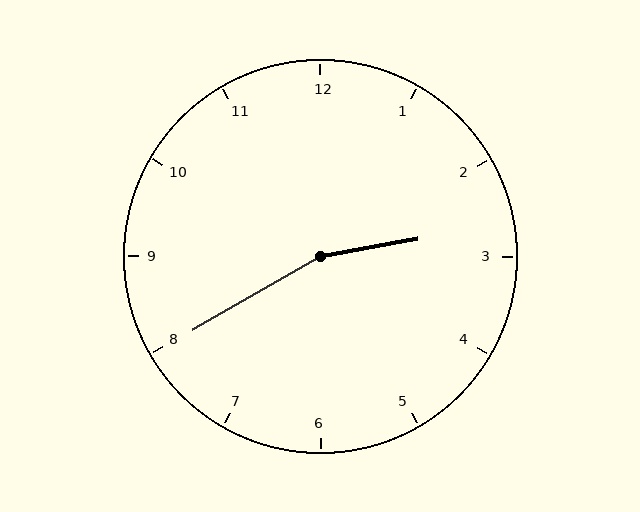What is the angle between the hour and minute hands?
Approximately 160 degrees.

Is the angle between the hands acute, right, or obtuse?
It is obtuse.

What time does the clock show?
2:40.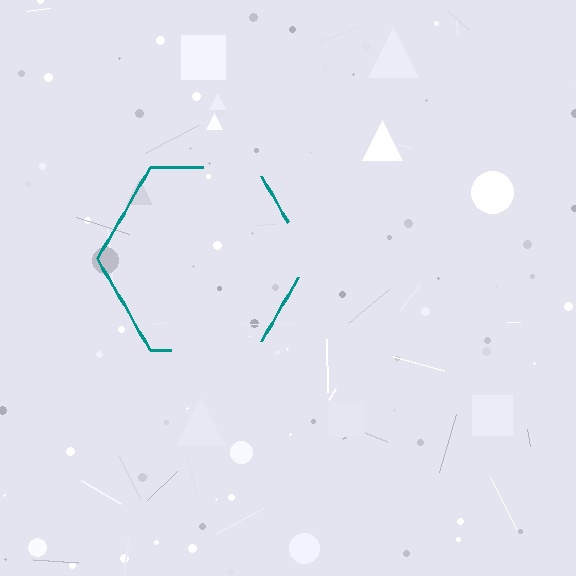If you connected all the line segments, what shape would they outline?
They would outline a hexagon.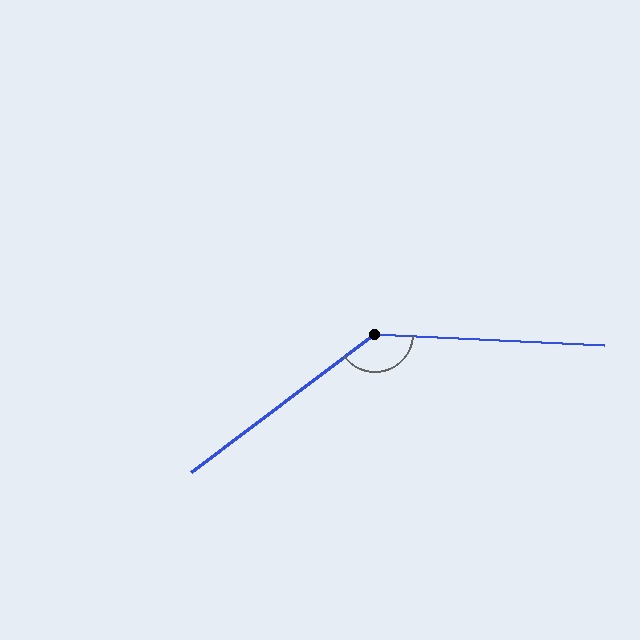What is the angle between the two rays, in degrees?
Approximately 140 degrees.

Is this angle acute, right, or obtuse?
It is obtuse.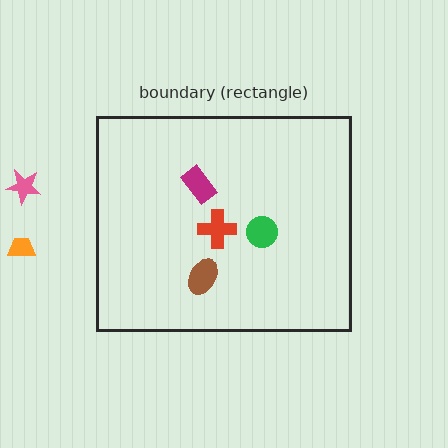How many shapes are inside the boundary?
4 inside, 2 outside.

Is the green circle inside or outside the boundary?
Inside.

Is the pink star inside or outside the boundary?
Outside.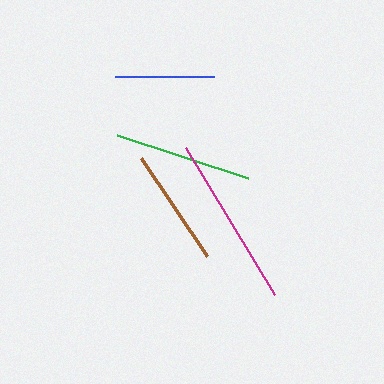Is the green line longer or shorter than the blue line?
The green line is longer than the blue line.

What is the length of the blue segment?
The blue segment is approximately 99 pixels long.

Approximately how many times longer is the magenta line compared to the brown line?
The magenta line is approximately 1.5 times the length of the brown line.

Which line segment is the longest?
The magenta line is the longest at approximately 172 pixels.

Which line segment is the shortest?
The blue line is the shortest at approximately 99 pixels.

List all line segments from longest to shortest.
From longest to shortest: magenta, green, brown, blue.